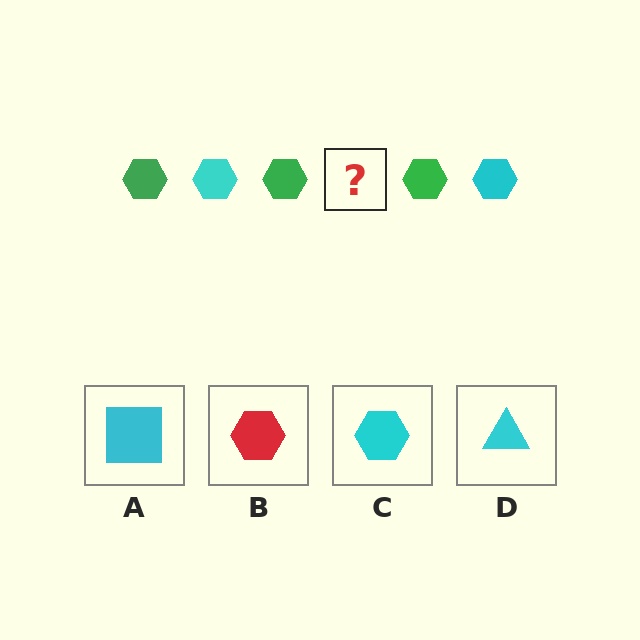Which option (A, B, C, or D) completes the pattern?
C.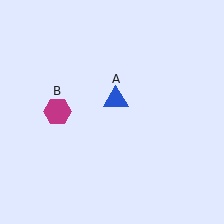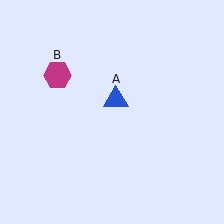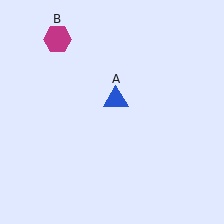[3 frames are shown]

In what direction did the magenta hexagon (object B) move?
The magenta hexagon (object B) moved up.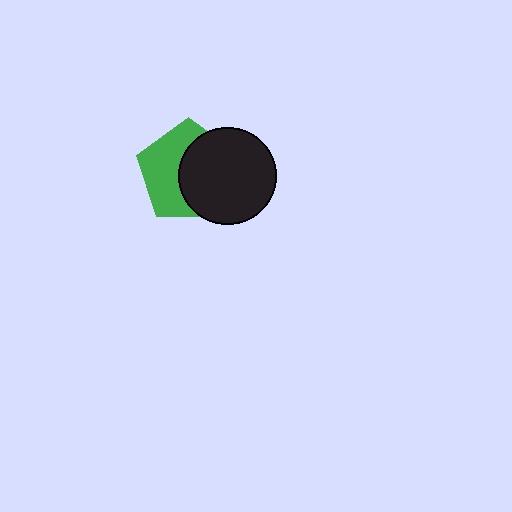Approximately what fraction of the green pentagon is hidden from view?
Roughly 51% of the green pentagon is hidden behind the black circle.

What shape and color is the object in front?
The object in front is a black circle.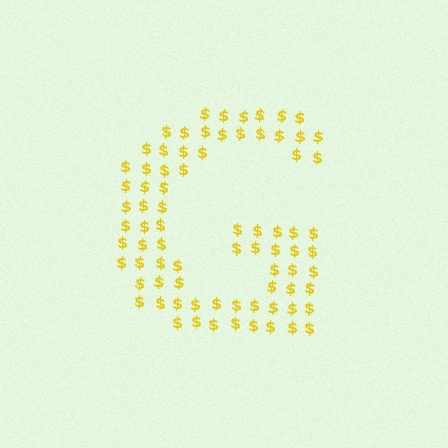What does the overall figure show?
The overall figure shows the letter G.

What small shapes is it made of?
It is made of small dollar signs.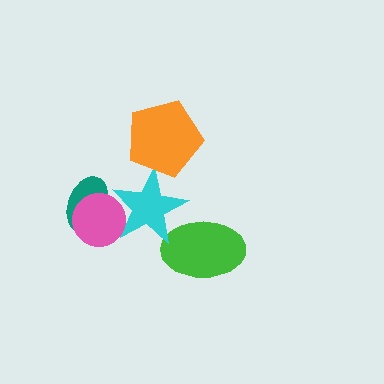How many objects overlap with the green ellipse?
1 object overlaps with the green ellipse.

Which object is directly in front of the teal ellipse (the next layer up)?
The cyan star is directly in front of the teal ellipse.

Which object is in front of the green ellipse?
The cyan star is in front of the green ellipse.